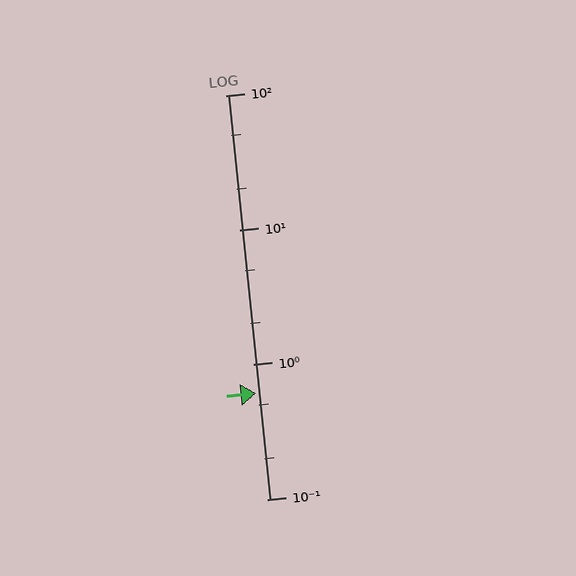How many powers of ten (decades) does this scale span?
The scale spans 3 decades, from 0.1 to 100.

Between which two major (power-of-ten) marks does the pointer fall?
The pointer is between 0.1 and 1.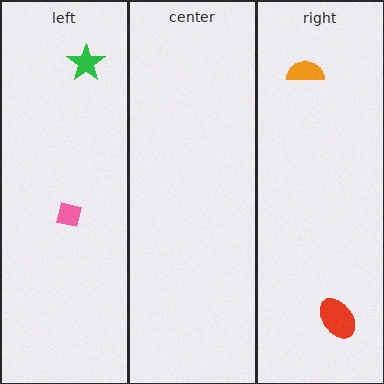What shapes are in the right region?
The orange semicircle, the red ellipse.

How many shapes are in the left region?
2.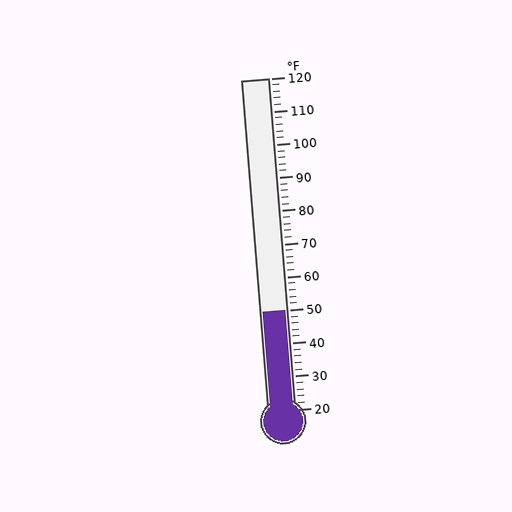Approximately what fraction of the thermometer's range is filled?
The thermometer is filled to approximately 30% of its range.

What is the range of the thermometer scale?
The thermometer scale ranges from 20°F to 120°F.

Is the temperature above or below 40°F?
The temperature is above 40°F.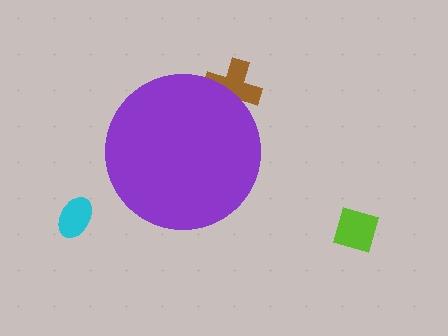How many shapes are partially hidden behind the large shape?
1 shape is partially hidden.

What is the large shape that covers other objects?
A purple circle.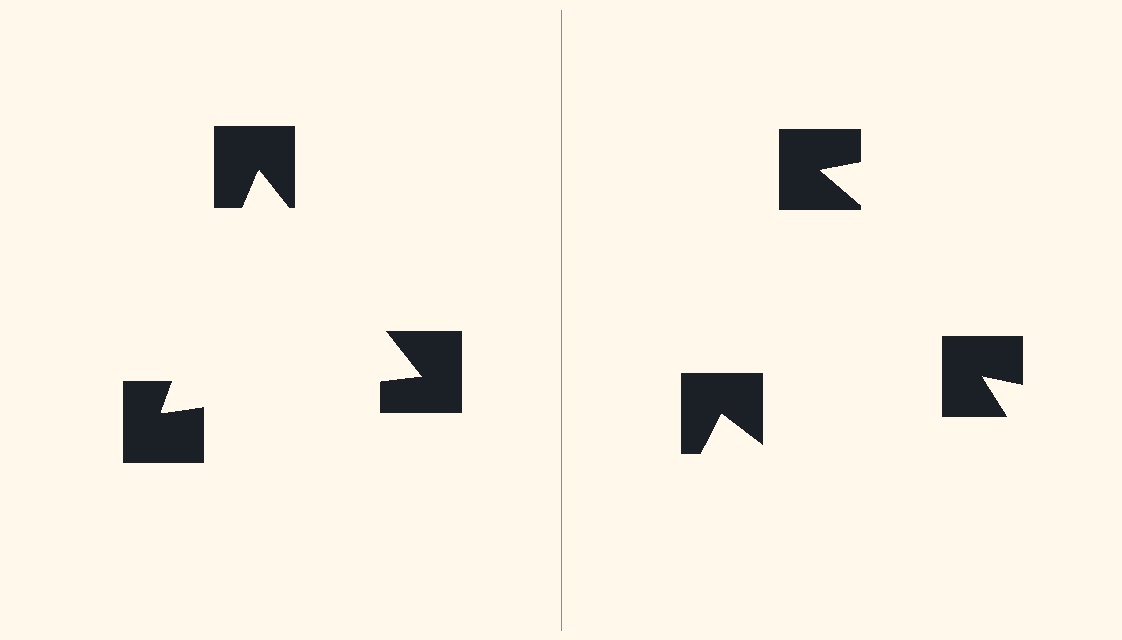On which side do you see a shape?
An illusory triangle appears on the left side. On the right side the wedge cuts are rotated, so no coherent shape forms.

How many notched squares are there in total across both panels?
6 — 3 on each side.